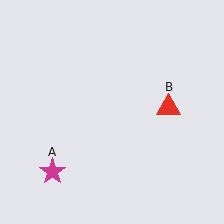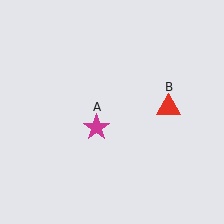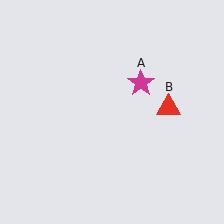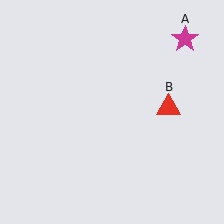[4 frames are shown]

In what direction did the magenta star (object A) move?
The magenta star (object A) moved up and to the right.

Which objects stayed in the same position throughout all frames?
Red triangle (object B) remained stationary.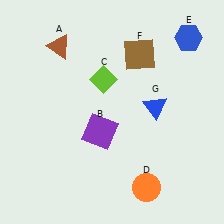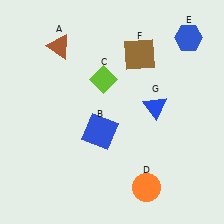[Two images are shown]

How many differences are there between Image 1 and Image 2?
There is 1 difference between the two images.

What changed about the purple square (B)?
In Image 1, B is purple. In Image 2, it changed to blue.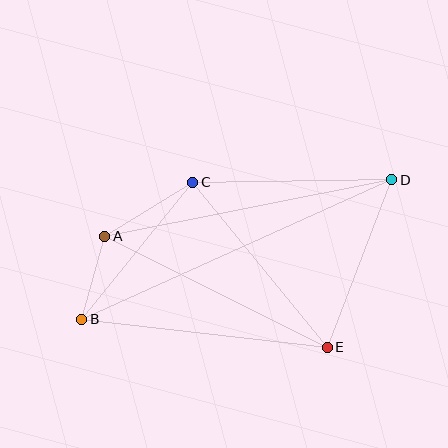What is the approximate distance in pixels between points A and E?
The distance between A and E is approximately 248 pixels.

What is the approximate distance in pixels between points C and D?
The distance between C and D is approximately 199 pixels.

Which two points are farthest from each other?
Points B and D are farthest from each other.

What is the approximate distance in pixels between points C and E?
The distance between C and E is approximately 213 pixels.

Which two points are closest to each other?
Points A and B are closest to each other.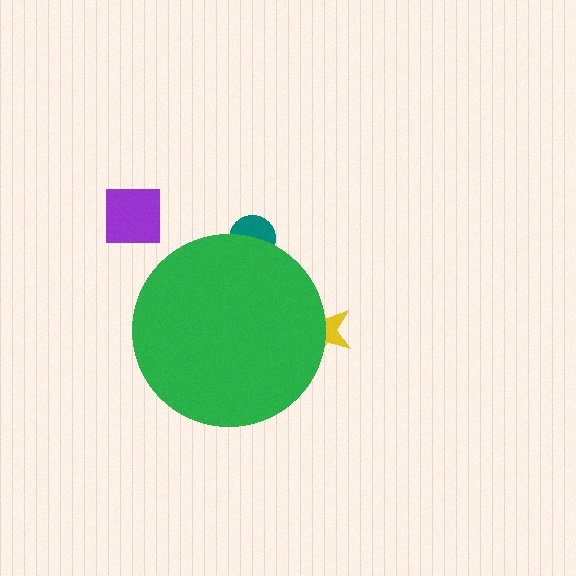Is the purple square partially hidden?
No, the purple square is fully visible.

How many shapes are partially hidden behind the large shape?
2 shapes are partially hidden.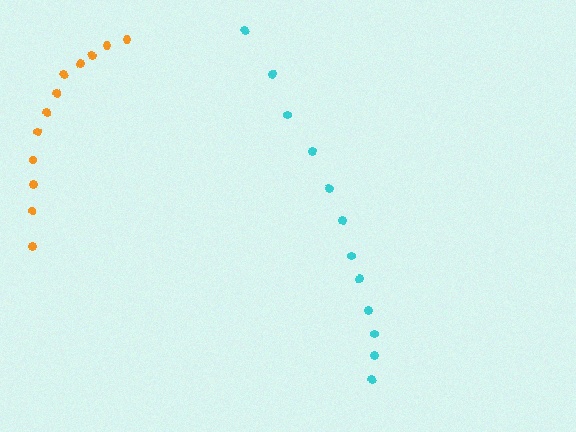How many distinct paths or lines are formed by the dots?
There are 2 distinct paths.